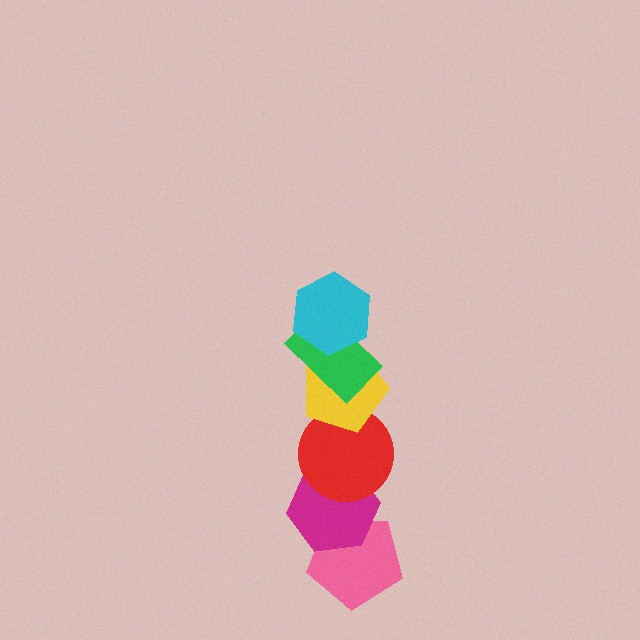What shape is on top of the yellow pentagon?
The green rectangle is on top of the yellow pentagon.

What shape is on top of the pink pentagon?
The magenta hexagon is on top of the pink pentagon.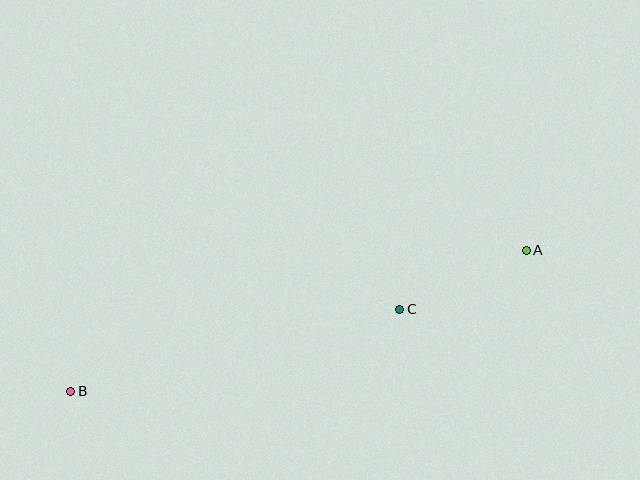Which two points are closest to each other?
Points A and C are closest to each other.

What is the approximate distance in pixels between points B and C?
The distance between B and C is approximately 339 pixels.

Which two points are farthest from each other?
Points A and B are farthest from each other.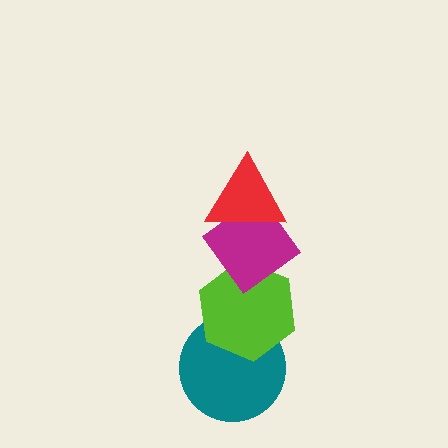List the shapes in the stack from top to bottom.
From top to bottom: the red triangle, the magenta diamond, the lime hexagon, the teal circle.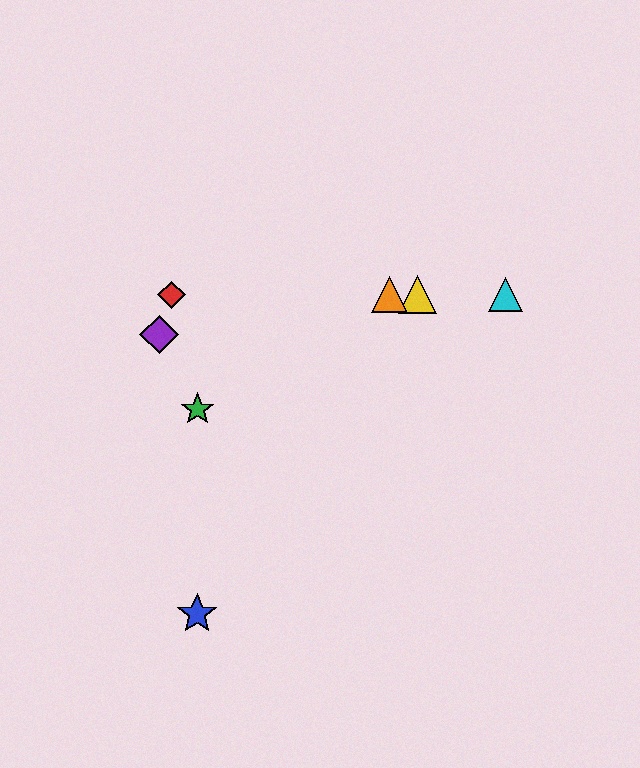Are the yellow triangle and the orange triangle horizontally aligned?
Yes, both are at y≈295.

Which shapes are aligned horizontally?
The red diamond, the yellow triangle, the orange triangle, the cyan triangle are aligned horizontally.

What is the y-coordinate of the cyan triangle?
The cyan triangle is at y≈295.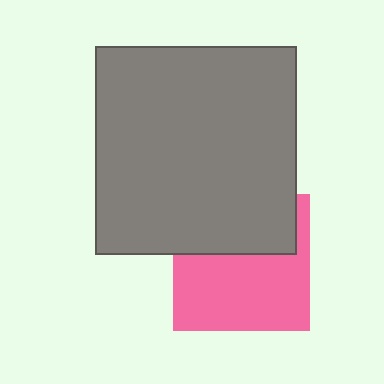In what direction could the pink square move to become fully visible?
The pink square could move down. That would shift it out from behind the gray rectangle entirely.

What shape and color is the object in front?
The object in front is a gray rectangle.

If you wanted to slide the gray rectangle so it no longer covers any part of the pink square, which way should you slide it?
Slide it up — that is the most direct way to separate the two shapes.